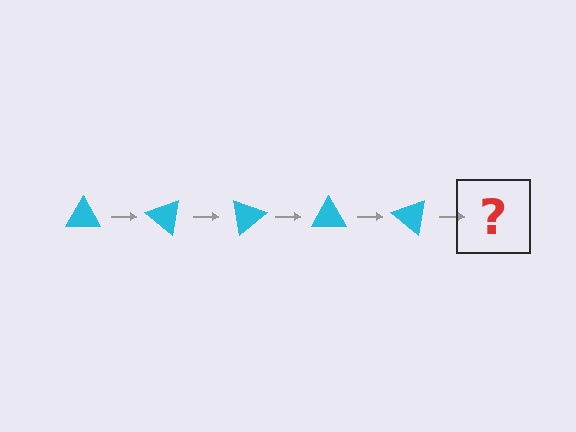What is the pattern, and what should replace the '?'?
The pattern is that the triangle rotates 40 degrees each step. The '?' should be a cyan triangle rotated 200 degrees.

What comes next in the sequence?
The next element should be a cyan triangle rotated 200 degrees.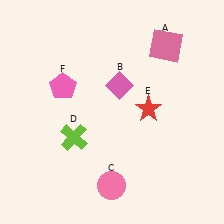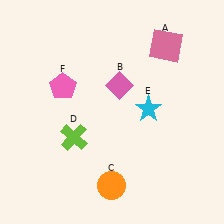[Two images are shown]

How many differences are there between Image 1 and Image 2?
There are 2 differences between the two images.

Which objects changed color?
C changed from pink to orange. E changed from red to cyan.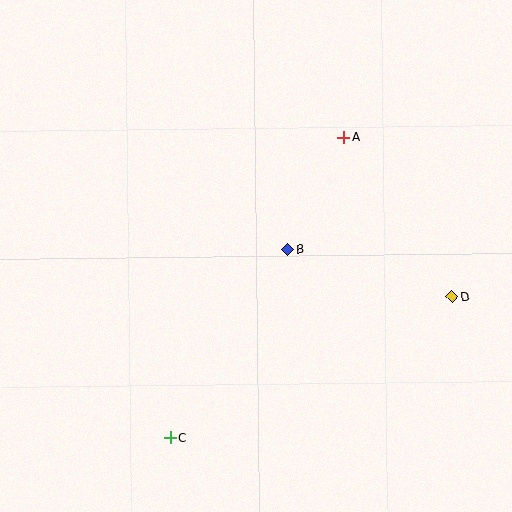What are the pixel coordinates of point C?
Point C is at (170, 438).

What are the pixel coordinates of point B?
Point B is at (287, 249).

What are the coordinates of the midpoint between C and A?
The midpoint between C and A is at (257, 287).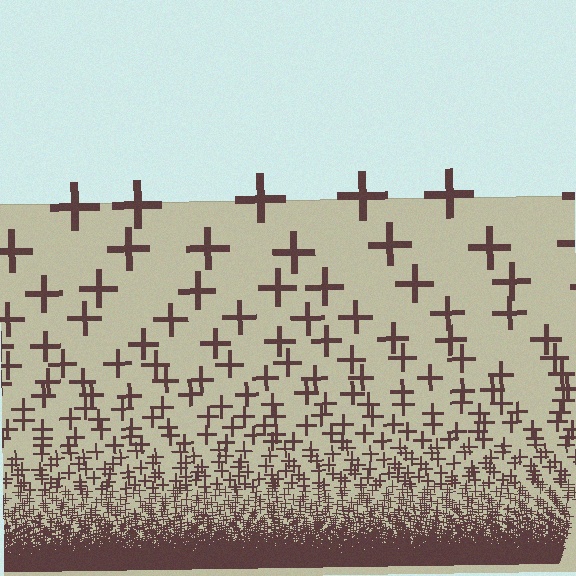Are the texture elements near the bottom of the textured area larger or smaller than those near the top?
Smaller. The gradient is inverted — elements near the bottom are smaller and denser.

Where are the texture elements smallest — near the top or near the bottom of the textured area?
Near the bottom.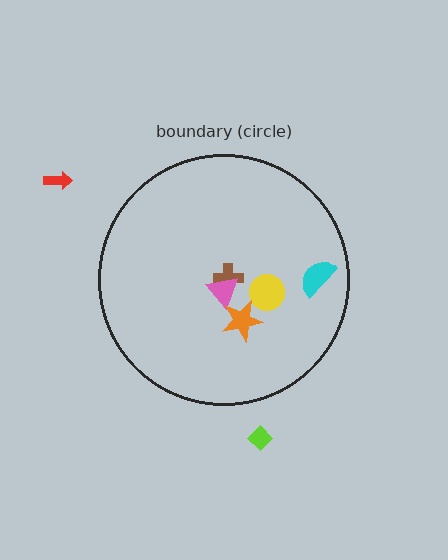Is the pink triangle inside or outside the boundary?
Inside.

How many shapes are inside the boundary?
5 inside, 2 outside.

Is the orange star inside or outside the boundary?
Inside.